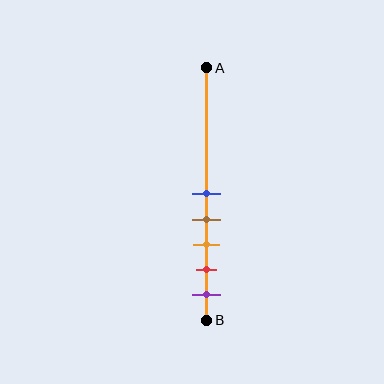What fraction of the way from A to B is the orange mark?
The orange mark is approximately 70% (0.7) of the way from A to B.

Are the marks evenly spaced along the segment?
Yes, the marks are approximately evenly spaced.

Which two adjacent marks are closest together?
The blue and brown marks are the closest adjacent pair.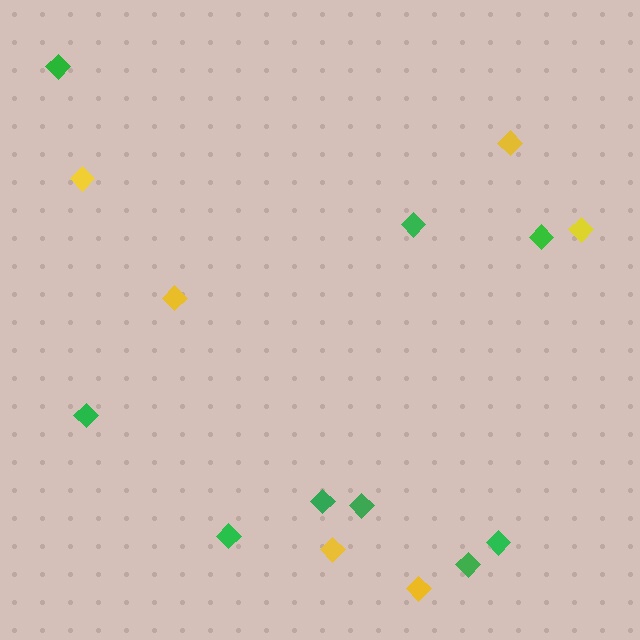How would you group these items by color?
There are 2 groups: one group of yellow diamonds (6) and one group of green diamonds (9).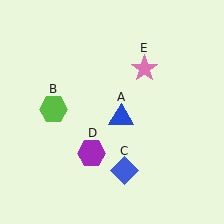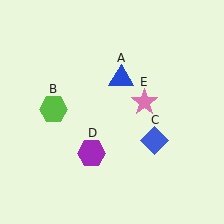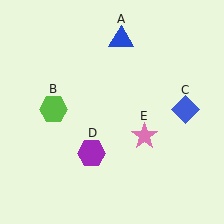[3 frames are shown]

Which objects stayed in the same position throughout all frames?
Lime hexagon (object B) and purple hexagon (object D) remained stationary.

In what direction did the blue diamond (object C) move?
The blue diamond (object C) moved up and to the right.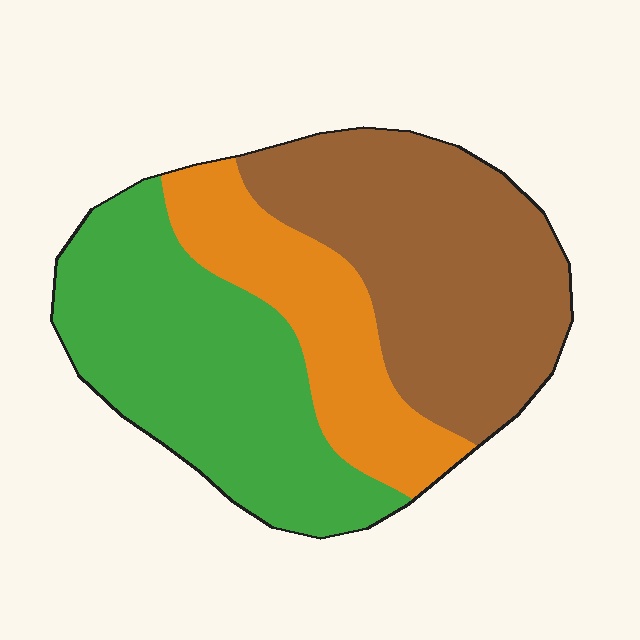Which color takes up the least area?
Orange, at roughly 20%.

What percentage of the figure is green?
Green takes up about three eighths (3/8) of the figure.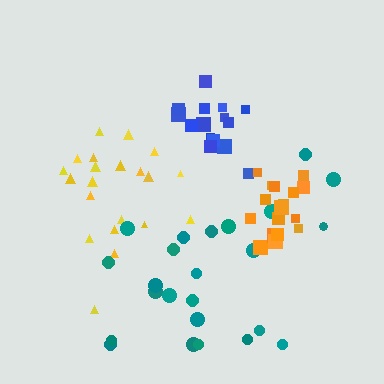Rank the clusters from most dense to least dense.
orange, blue, yellow, teal.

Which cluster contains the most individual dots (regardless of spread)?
Teal (24).